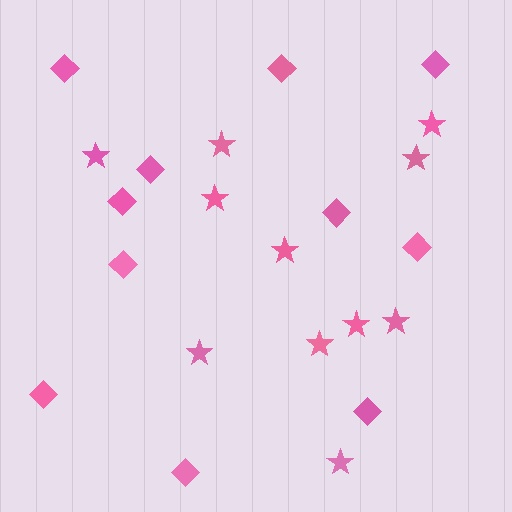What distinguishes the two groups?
There are 2 groups: one group of stars (11) and one group of diamonds (11).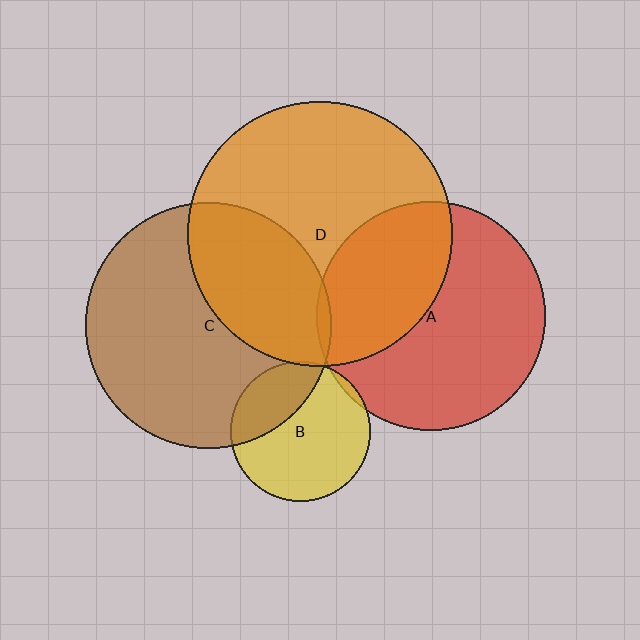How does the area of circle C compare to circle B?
Approximately 3.1 times.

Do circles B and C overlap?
Yes.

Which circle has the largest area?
Circle D (orange).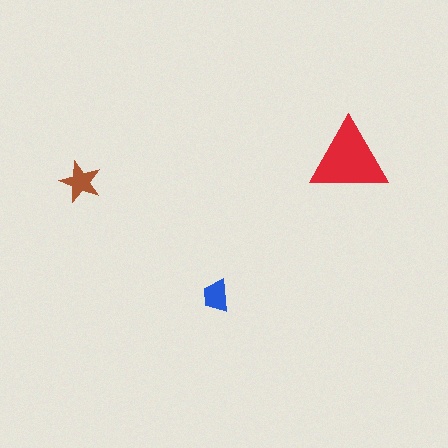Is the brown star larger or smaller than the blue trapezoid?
Larger.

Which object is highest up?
The red triangle is topmost.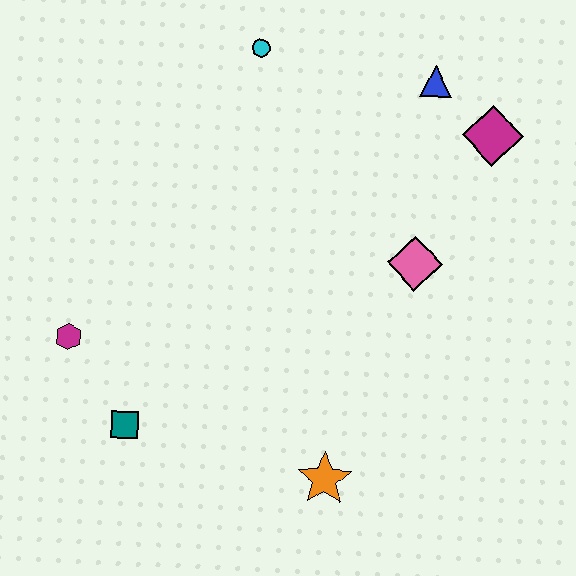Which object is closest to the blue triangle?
The magenta diamond is closest to the blue triangle.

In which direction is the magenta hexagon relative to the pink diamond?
The magenta hexagon is to the left of the pink diamond.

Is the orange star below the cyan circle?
Yes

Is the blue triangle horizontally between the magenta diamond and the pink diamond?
Yes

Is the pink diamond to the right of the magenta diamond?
No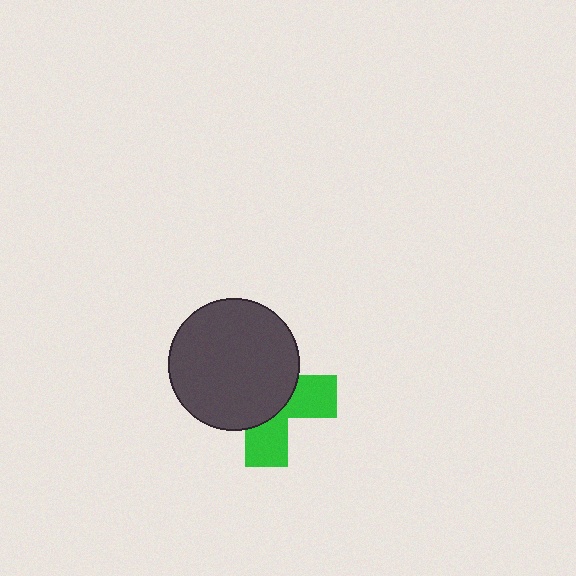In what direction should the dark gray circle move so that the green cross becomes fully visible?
The dark gray circle should move toward the upper-left. That is the shortest direction to clear the overlap and leave the green cross fully visible.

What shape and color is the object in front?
The object in front is a dark gray circle.